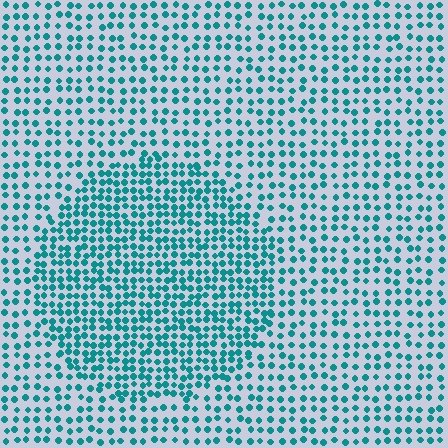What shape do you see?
I see a circle.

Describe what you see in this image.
The image contains small teal elements arranged at two different densities. A circle-shaped region is visible where the elements are more densely packed than the surrounding area.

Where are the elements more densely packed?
The elements are more densely packed inside the circle boundary.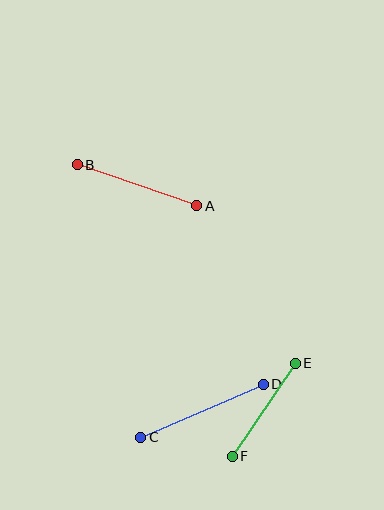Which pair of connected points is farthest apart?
Points C and D are farthest apart.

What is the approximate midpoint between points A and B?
The midpoint is at approximately (137, 185) pixels.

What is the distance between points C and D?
The distance is approximately 134 pixels.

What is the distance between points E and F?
The distance is approximately 113 pixels.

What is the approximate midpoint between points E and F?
The midpoint is at approximately (264, 410) pixels.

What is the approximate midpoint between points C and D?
The midpoint is at approximately (202, 411) pixels.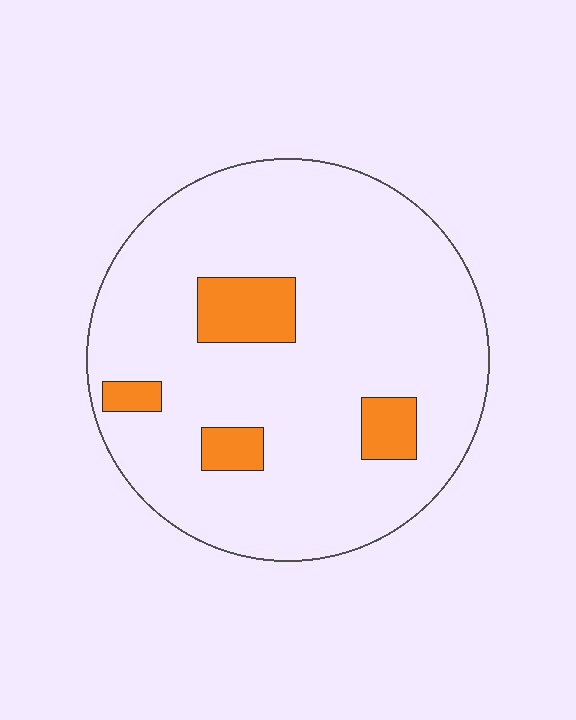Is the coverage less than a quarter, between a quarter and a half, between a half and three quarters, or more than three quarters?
Less than a quarter.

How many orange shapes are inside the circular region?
4.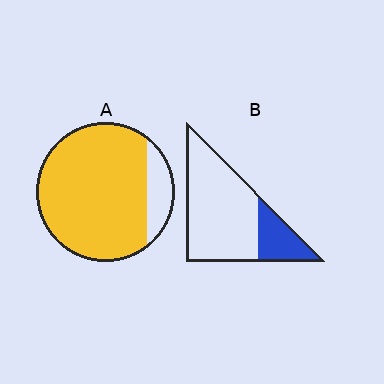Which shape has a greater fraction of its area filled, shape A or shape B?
Shape A.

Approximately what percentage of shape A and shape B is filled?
A is approximately 85% and B is approximately 25%.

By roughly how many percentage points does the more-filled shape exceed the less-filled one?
By roughly 60 percentage points (A over B).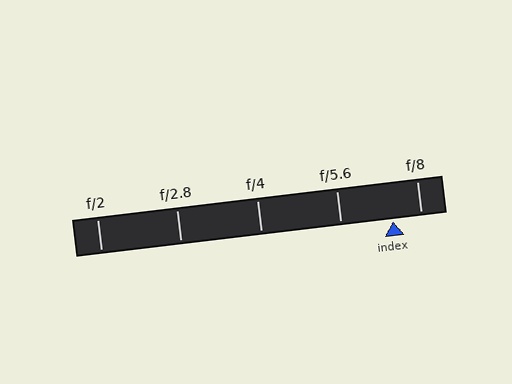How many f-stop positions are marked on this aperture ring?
There are 5 f-stop positions marked.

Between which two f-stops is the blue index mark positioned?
The index mark is between f/5.6 and f/8.